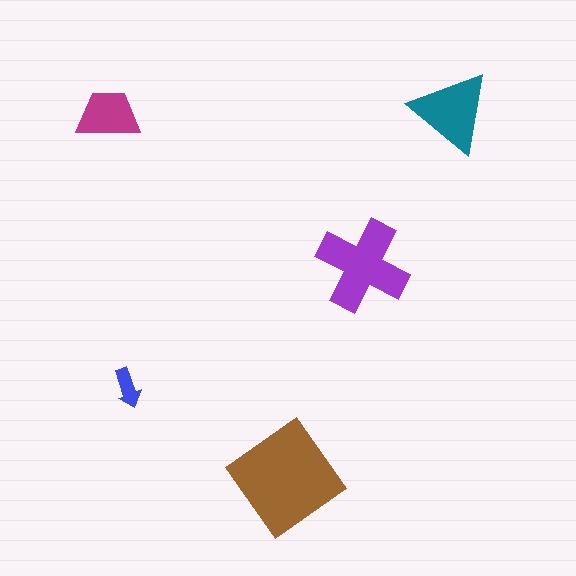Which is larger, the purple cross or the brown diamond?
The brown diamond.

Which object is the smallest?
The blue arrow.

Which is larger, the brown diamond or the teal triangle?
The brown diamond.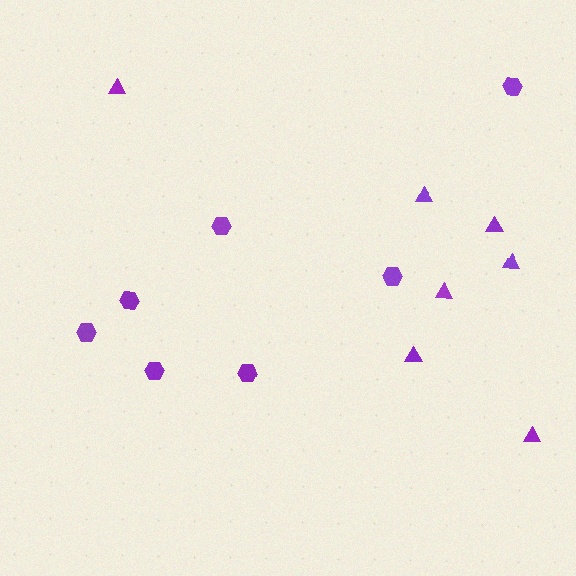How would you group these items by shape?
There are 2 groups: one group of hexagons (7) and one group of triangles (7).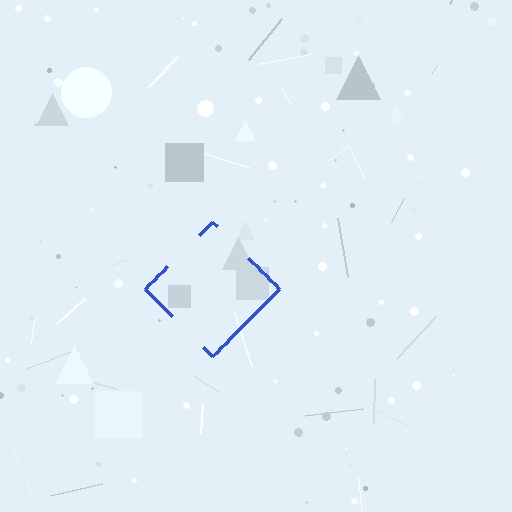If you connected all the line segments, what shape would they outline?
They would outline a diamond.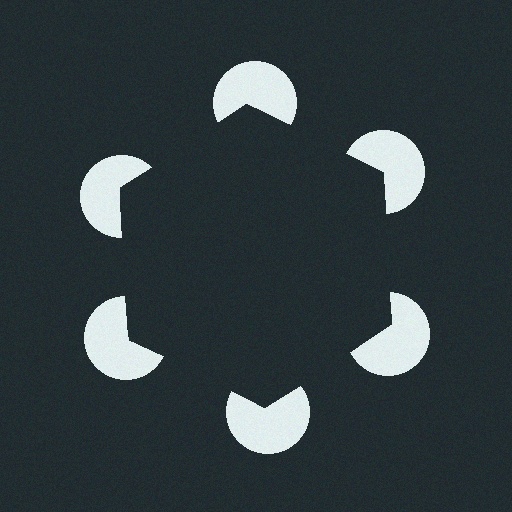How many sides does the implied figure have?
6 sides.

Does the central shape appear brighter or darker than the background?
It typically appears slightly darker than the background, even though no actual brightness change is drawn.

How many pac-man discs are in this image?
There are 6 — one at each vertex of the illusory hexagon.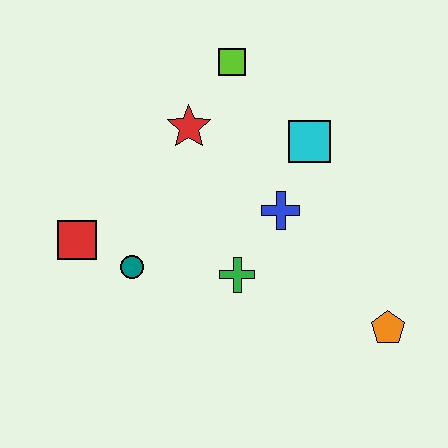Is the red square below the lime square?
Yes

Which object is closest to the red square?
The teal circle is closest to the red square.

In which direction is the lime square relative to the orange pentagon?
The lime square is above the orange pentagon.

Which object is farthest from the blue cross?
The red square is farthest from the blue cross.